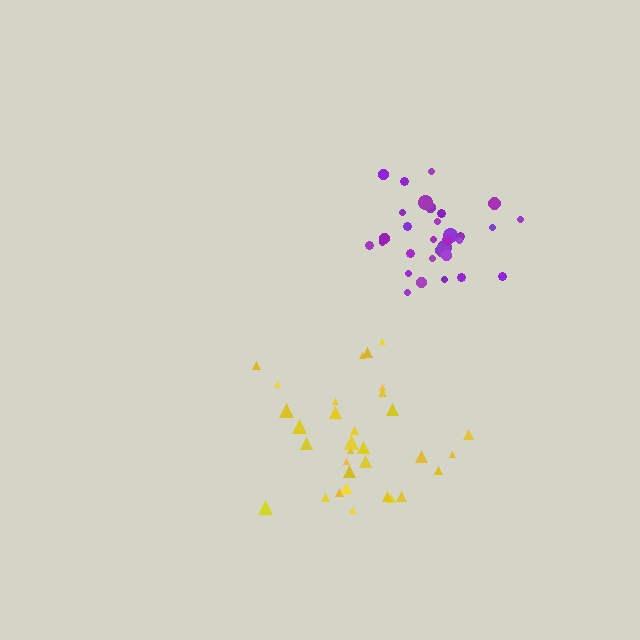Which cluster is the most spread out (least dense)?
Yellow.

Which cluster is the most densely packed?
Purple.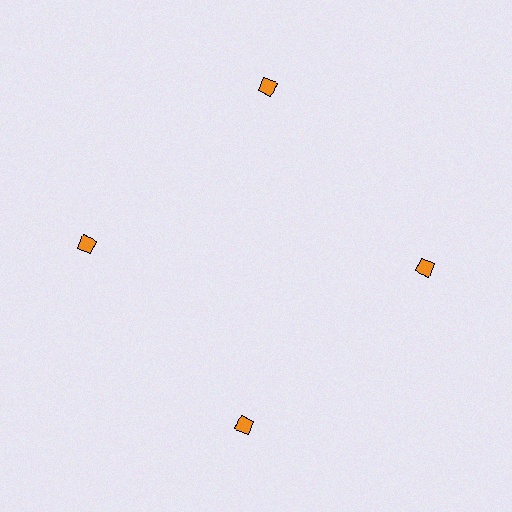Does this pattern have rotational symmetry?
Yes, this pattern has 4-fold rotational symmetry. It looks the same after rotating 90 degrees around the center.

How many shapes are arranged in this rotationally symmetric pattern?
There are 4 shapes, arranged in 4 groups of 1.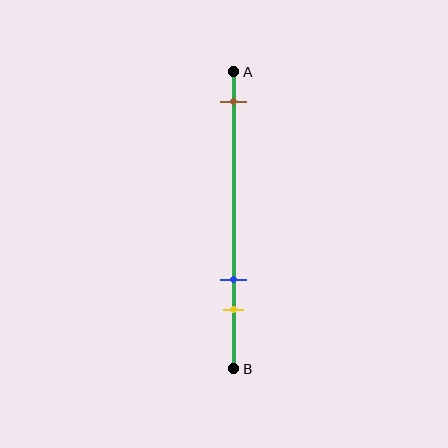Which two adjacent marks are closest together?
The blue and yellow marks are the closest adjacent pair.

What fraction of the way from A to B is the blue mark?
The blue mark is approximately 70% (0.7) of the way from A to B.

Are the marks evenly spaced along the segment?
No, the marks are not evenly spaced.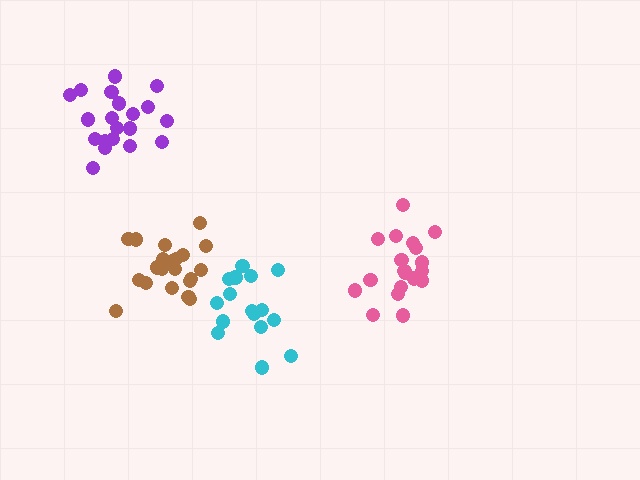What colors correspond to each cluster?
The clusters are colored: cyan, brown, pink, purple.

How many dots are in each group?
Group 1: 16 dots, Group 2: 21 dots, Group 3: 19 dots, Group 4: 20 dots (76 total).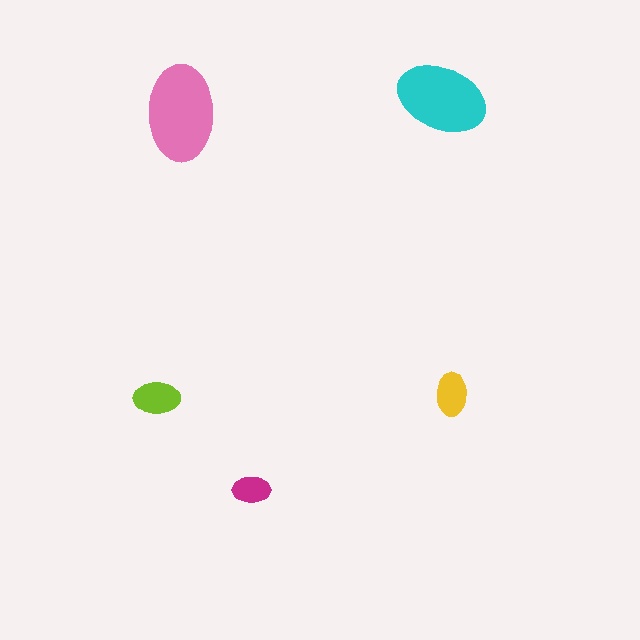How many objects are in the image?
There are 5 objects in the image.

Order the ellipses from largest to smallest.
the pink one, the cyan one, the lime one, the yellow one, the magenta one.